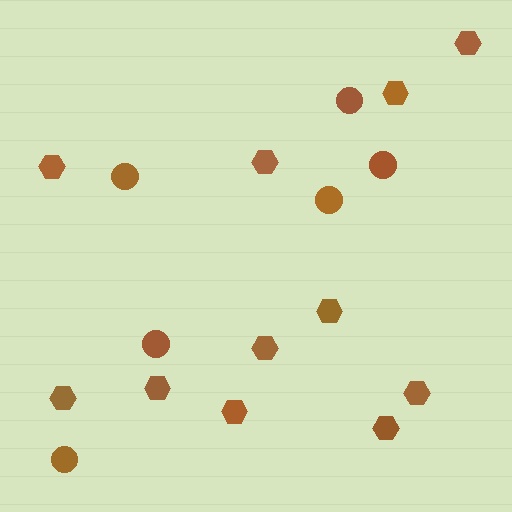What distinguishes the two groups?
There are 2 groups: one group of hexagons (11) and one group of circles (6).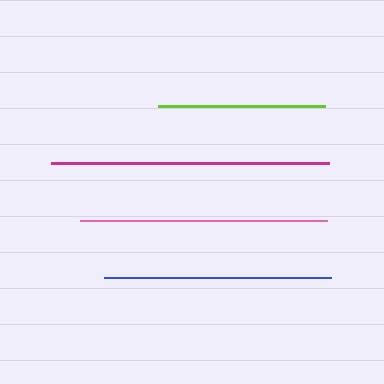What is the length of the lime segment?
The lime segment is approximately 166 pixels long.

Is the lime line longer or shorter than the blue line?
The blue line is longer than the lime line.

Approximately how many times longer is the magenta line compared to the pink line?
The magenta line is approximately 1.1 times the length of the pink line.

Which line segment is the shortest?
The lime line is the shortest at approximately 166 pixels.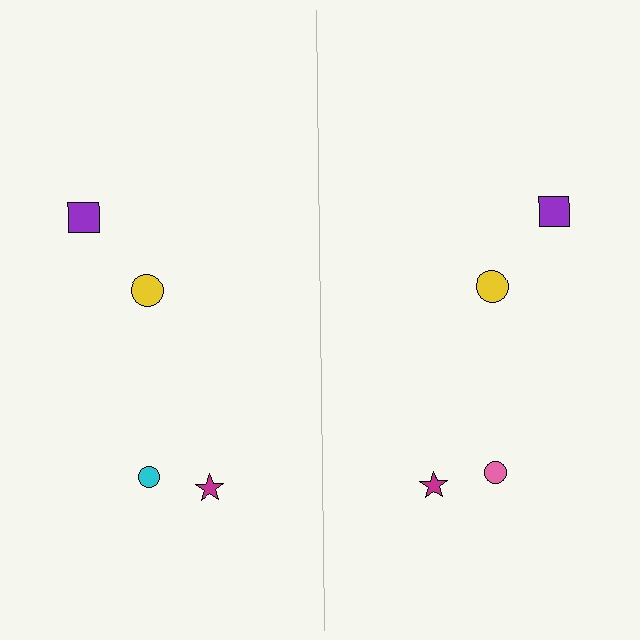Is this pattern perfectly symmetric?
No, the pattern is not perfectly symmetric. The pink circle on the right side breaks the symmetry — its mirror counterpart is cyan.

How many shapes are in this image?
There are 8 shapes in this image.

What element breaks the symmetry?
The pink circle on the right side breaks the symmetry — its mirror counterpart is cyan.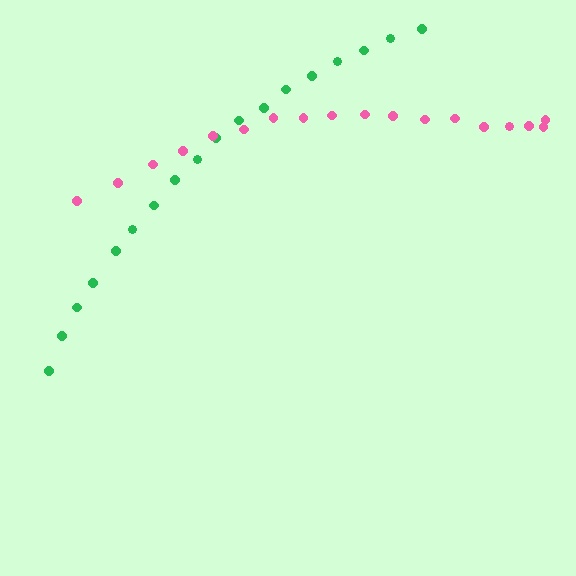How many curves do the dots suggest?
There are 2 distinct paths.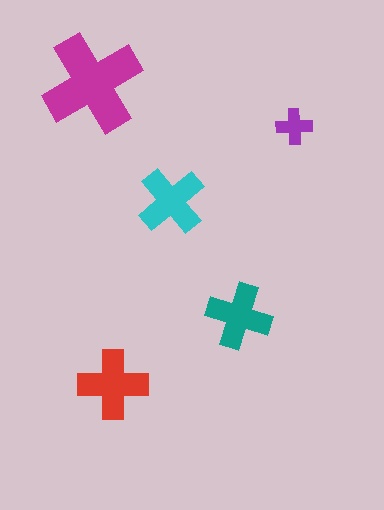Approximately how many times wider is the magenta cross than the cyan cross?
About 1.5 times wider.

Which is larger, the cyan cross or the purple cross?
The cyan one.